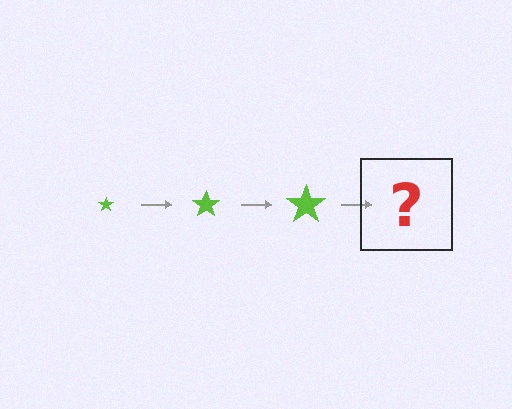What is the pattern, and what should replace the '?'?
The pattern is that the star gets progressively larger each step. The '?' should be a lime star, larger than the previous one.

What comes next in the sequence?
The next element should be a lime star, larger than the previous one.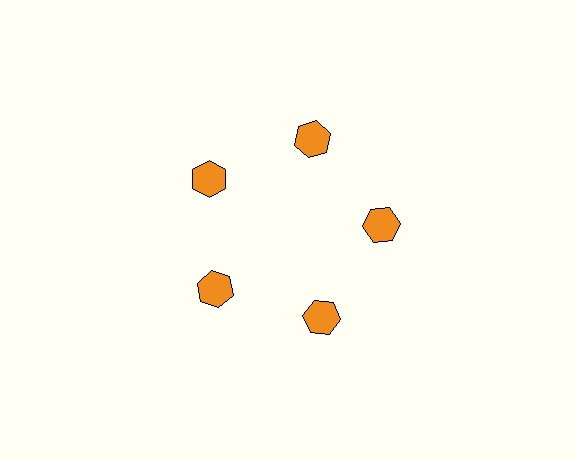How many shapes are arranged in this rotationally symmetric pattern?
There are 5 shapes, arranged in 5 groups of 1.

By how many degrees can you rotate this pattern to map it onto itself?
The pattern maps onto itself every 72 degrees of rotation.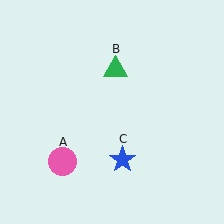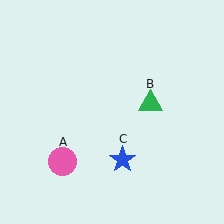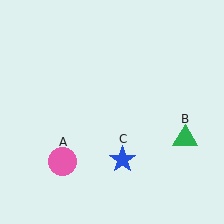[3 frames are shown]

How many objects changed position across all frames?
1 object changed position: green triangle (object B).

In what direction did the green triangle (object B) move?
The green triangle (object B) moved down and to the right.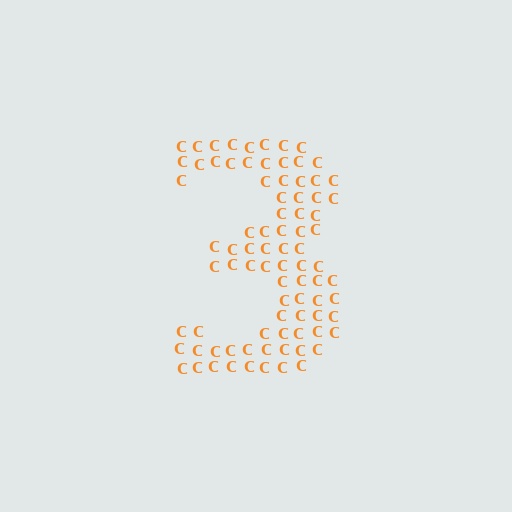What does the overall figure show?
The overall figure shows the digit 3.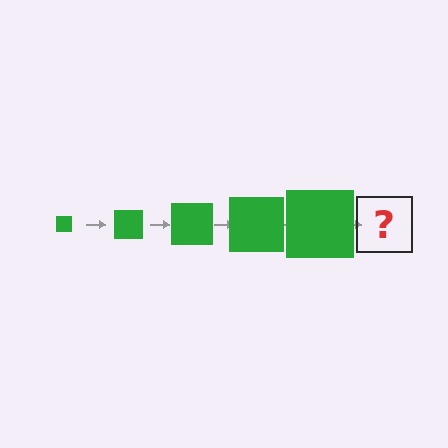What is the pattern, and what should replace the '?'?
The pattern is that the square gets progressively larger each step. The '?' should be a green square, larger than the previous one.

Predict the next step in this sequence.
The next step is a green square, larger than the previous one.